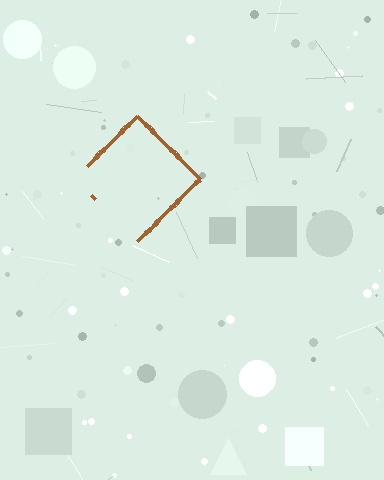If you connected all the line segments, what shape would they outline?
They would outline a diamond.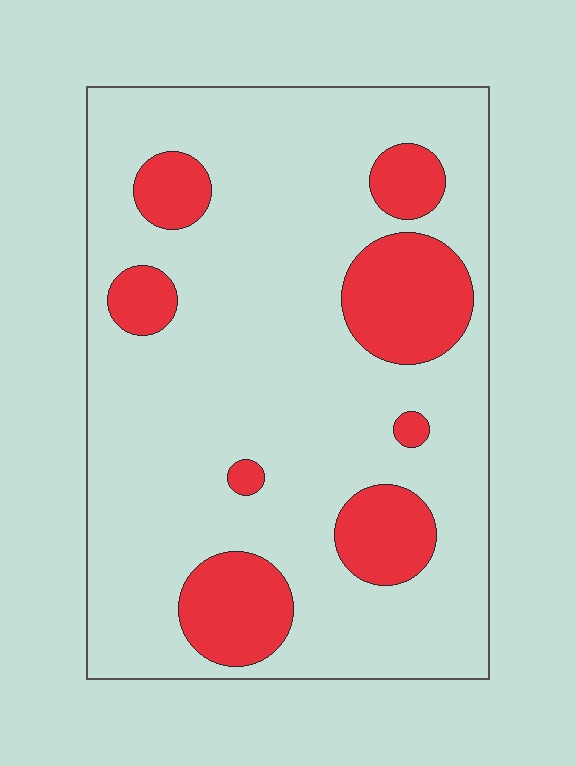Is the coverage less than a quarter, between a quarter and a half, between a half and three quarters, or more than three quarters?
Less than a quarter.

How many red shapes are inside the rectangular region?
8.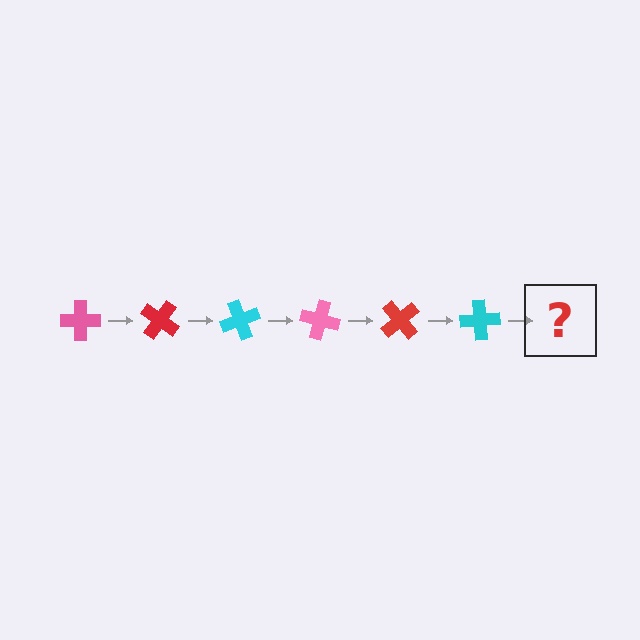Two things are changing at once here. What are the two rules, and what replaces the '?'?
The two rules are that it rotates 35 degrees each step and the color cycles through pink, red, and cyan. The '?' should be a pink cross, rotated 210 degrees from the start.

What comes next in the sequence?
The next element should be a pink cross, rotated 210 degrees from the start.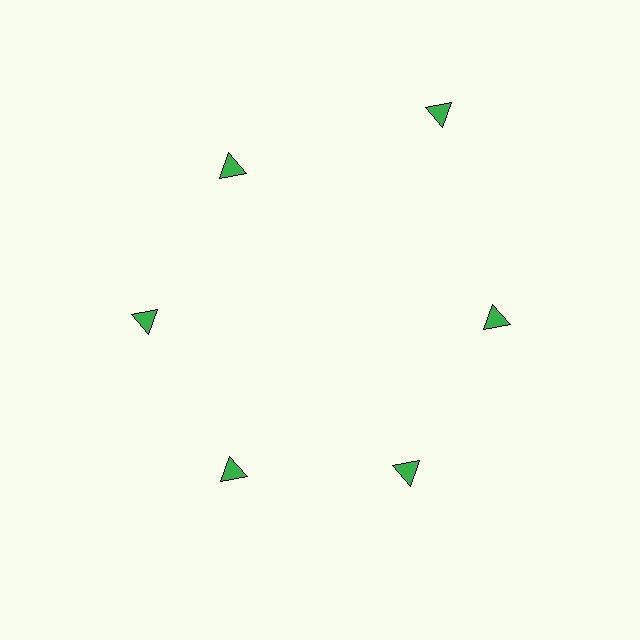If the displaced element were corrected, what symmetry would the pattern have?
It would have 6-fold rotational symmetry — the pattern would map onto itself every 60 degrees.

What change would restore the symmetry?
The symmetry would be restored by moving it inward, back onto the ring so that all 6 triangles sit at equal angles and equal distance from the center.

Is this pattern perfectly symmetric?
No. The 6 green triangles are arranged in a ring, but one element near the 1 o'clock position is pushed outward from the center, breaking the 6-fold rotational symmetry.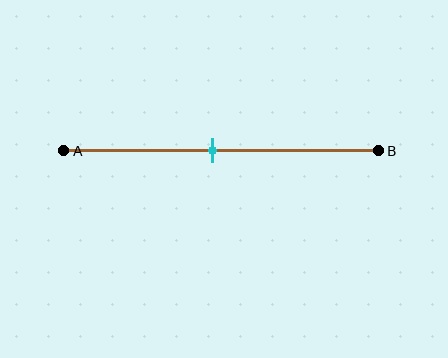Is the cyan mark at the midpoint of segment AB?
Yes, the mark is approximately at the midpoint.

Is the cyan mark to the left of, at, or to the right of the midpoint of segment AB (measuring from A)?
The cyan mark is approximately at the midpoint of segment AB.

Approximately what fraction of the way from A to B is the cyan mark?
The cyan mark is approximately 45% of the way from A to B.